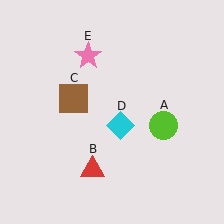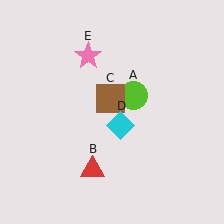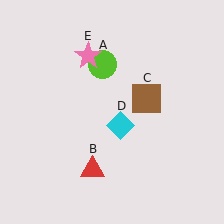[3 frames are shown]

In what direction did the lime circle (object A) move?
The lime circle (object A) moved up and to the left.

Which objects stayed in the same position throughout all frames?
Red triangle (object B) and cyan diamond (object D) and pink star (object E) remained stationary.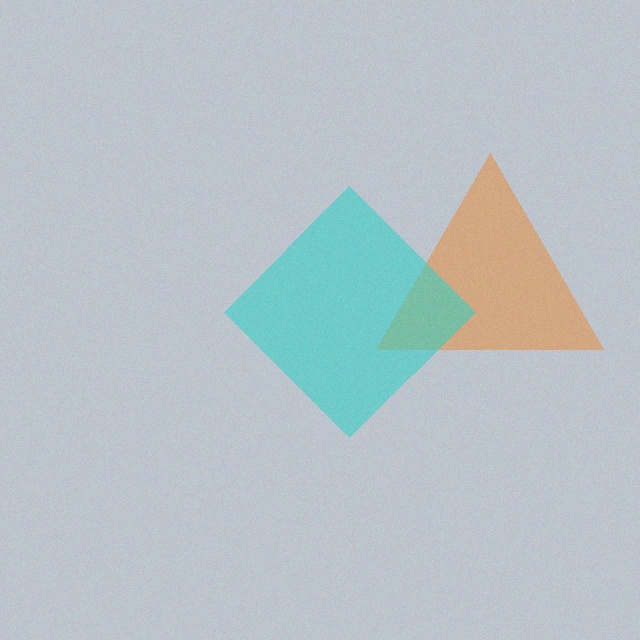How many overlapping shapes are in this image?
There are 2 overlapping shapes in the image.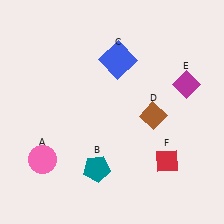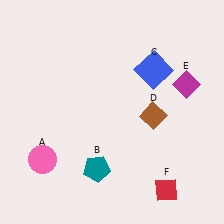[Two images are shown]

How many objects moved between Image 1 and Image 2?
2 objects moved between the two images.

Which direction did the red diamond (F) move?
The red diamond (F) moved down.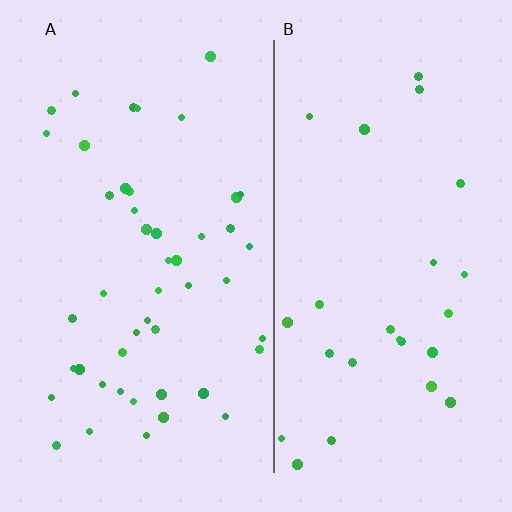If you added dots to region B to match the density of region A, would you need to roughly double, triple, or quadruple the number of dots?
Approximately double.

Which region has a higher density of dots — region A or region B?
A (the left).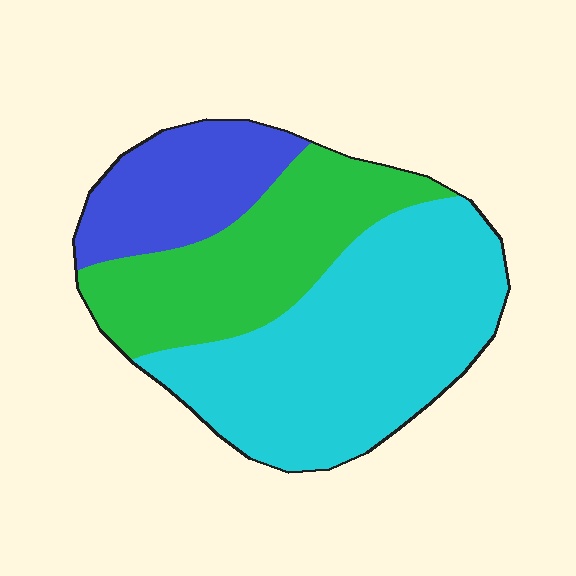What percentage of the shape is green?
Green takes up between a sixth and a third of the shape.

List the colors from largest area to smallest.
From largest to smallest: cyan, green, blue.